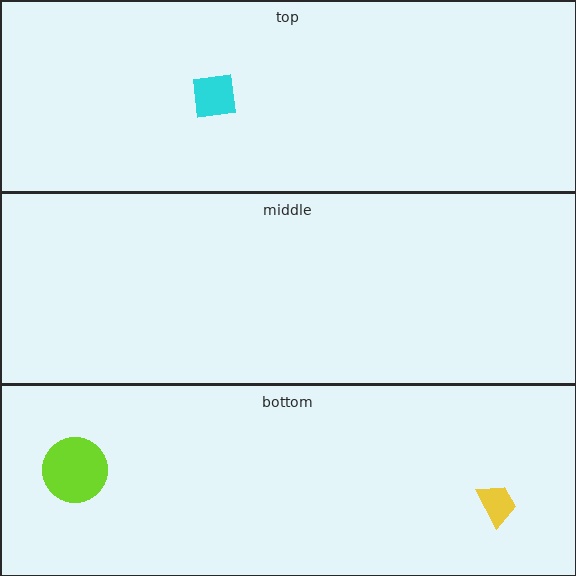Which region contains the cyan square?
The top region.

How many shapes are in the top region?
1.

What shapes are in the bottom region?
The lime circle, the yellow trapezoid.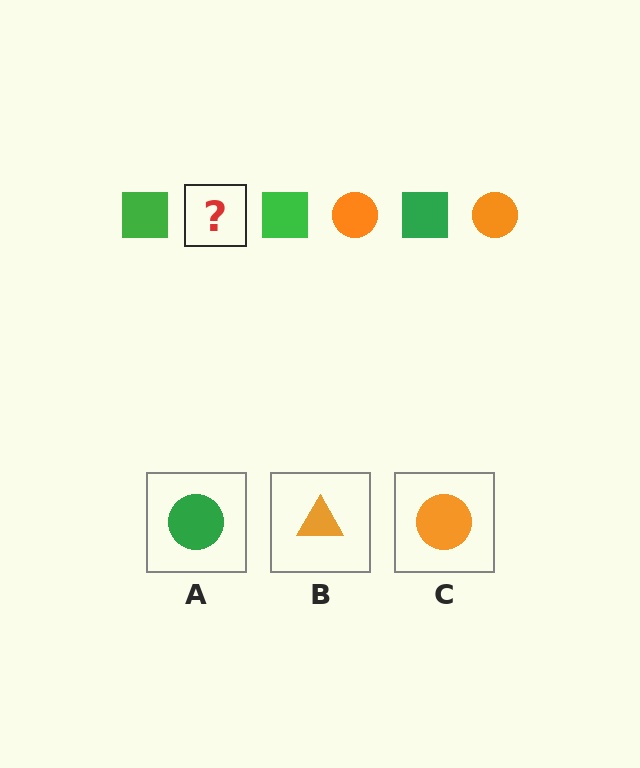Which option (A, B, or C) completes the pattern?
C.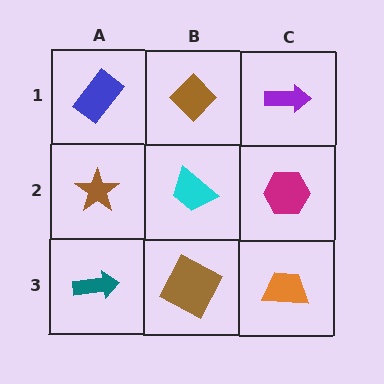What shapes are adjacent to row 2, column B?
A brown diamond (row 1, column B), a brown square (row 3, column B), a brown star (row 2, column A), a magenta hexagon (row 2, column C).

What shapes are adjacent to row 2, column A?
A blue rectangle (row 1, column A), a teal arrow (row 3, column A), a cyan trapezoid (row 2, column B).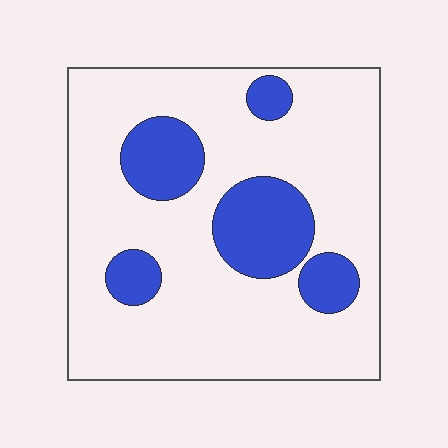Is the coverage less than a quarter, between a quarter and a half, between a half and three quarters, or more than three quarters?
Less than a quarter.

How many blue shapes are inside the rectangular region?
5.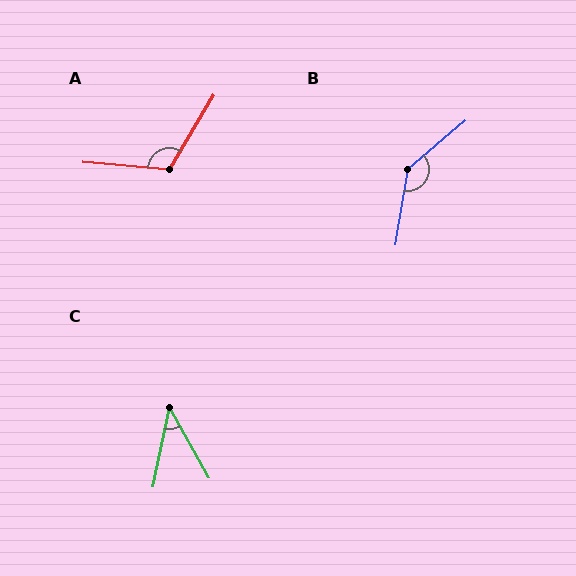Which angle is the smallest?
C, at approximately 41 degrees.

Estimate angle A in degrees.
Approximately 116 degrees.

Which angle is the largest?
B, at approximately 140 degrees.